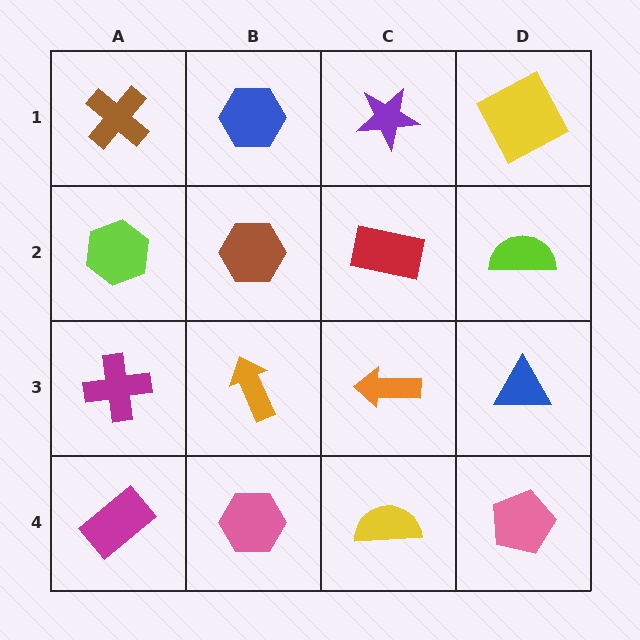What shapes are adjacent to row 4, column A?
A magenta cross (row 3, column A), a pink hexagon (row 4, column B).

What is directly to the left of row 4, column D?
A yellow semicircle.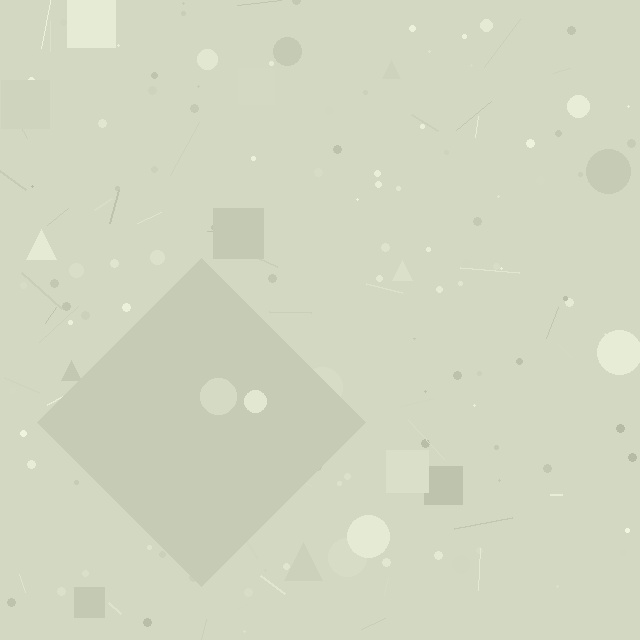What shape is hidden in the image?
A diamond is hidden in the image.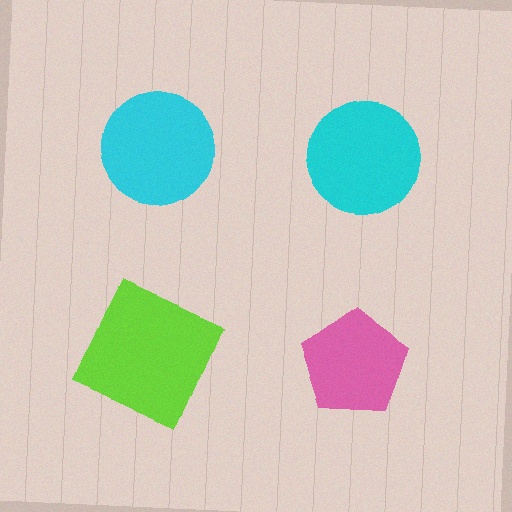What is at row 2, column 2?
A pink pentagon.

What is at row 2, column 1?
A lime square.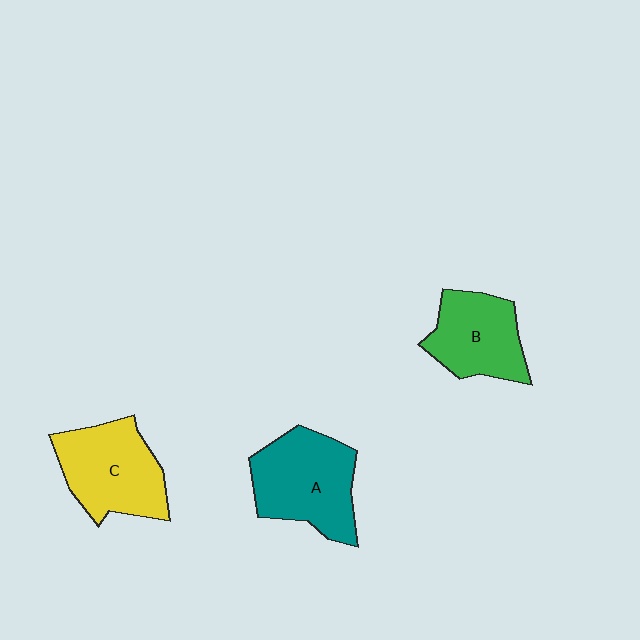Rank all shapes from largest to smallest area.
From largest to smallest: A (teal), C (yellow), B (green).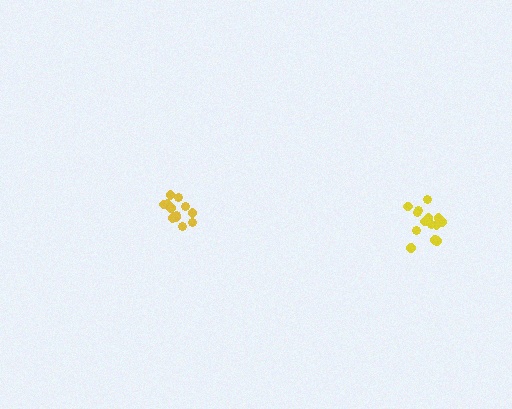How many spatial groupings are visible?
There are 2 spatial groupings.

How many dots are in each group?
Group 1: 12 dots, Group 2: 14 dots (26 total).